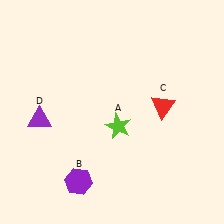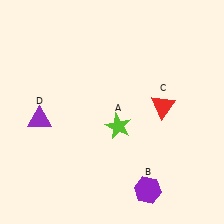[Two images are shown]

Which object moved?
The purple hexagon (B) moved right.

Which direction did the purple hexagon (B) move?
The purple hexagon (B) moved right.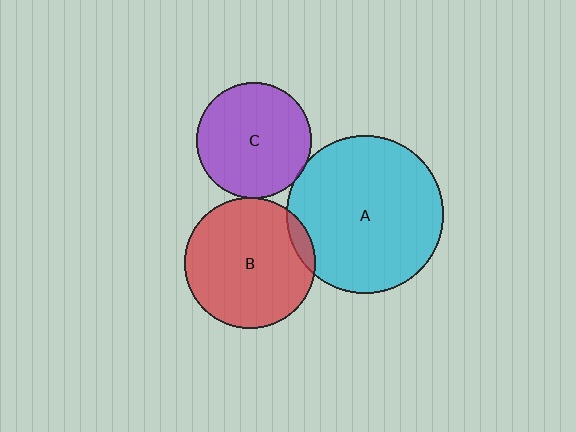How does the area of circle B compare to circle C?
Approximately 1.3 times.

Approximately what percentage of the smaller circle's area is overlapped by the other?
Approximately 5%.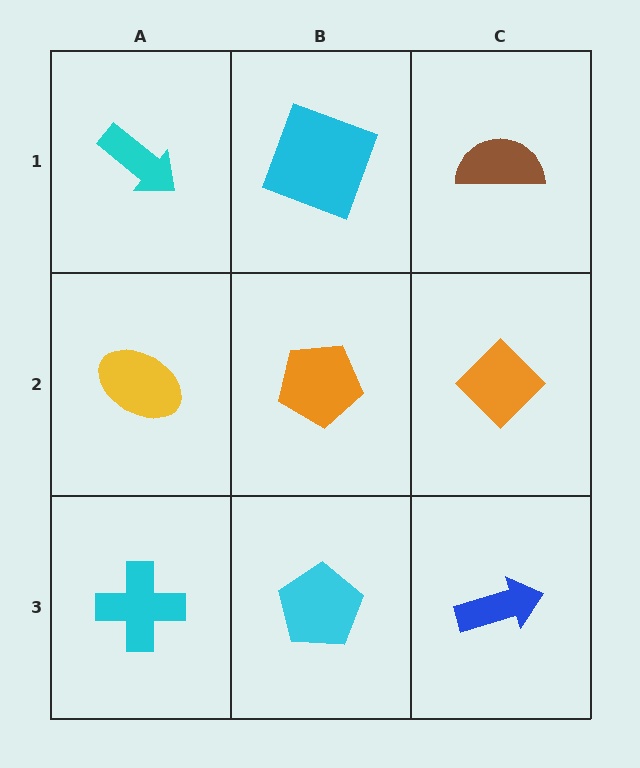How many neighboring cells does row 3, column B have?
3.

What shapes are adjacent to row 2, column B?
A cyan square (row 1, column B), a cyan pentagon (row 3, column B), a yellow ellipse (row 2, column A), an orange diamond (row 2, column C).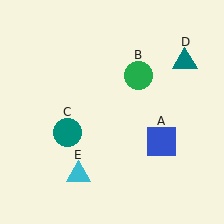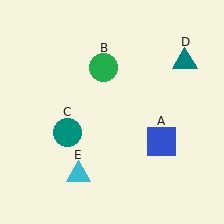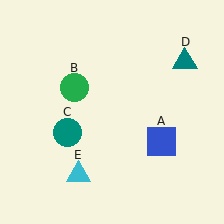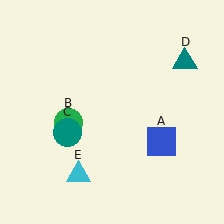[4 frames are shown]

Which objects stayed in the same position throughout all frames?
Blue square (object A) and teal circle (object C) and teal triangle (object D) and cyan triangle (object E) remained stationary.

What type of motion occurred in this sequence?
The green circle (object B) rotated counterclockwise around the center of the scene.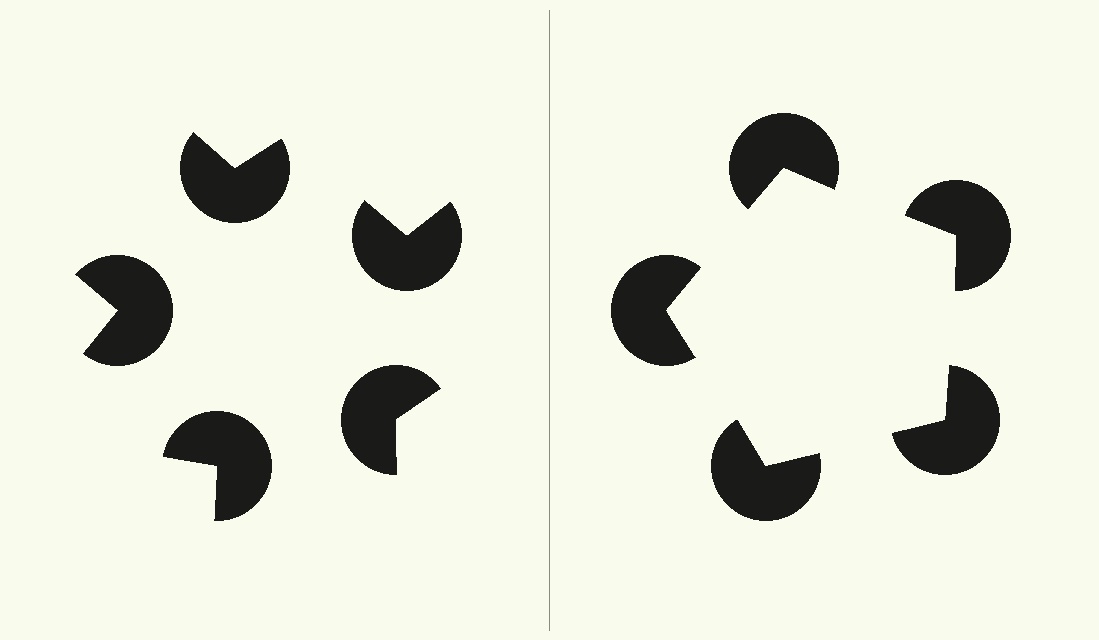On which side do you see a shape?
An illusory pentagon appears on the right side. On the left side the wedge cuts are rotated, so no coherent shape forms.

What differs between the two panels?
The pac-man discs are positioned identically on both sides; only the wedge orientations differ. On the right they align to a pentagon; on the left they are misaligned.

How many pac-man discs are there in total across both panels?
10 — 5 on each side.